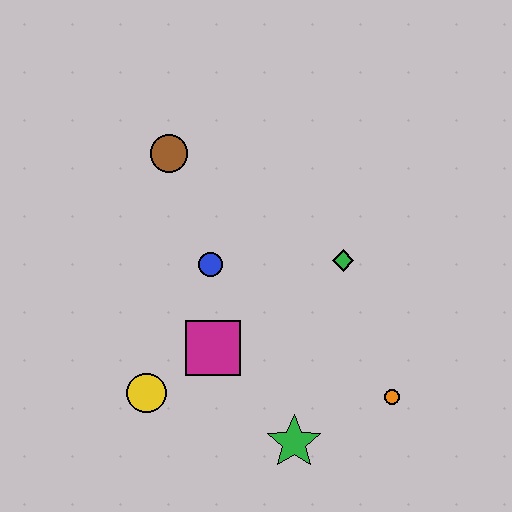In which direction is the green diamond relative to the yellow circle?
The green diamond is to the right of the yellow circle.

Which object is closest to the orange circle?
The green star is closest to the orange circle.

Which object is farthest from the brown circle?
The orange circle is farthest from the brown circle.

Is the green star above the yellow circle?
No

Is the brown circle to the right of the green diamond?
No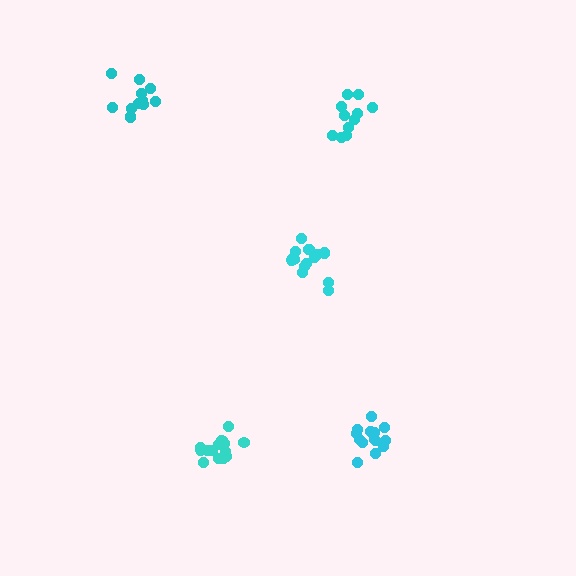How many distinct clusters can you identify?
There are 5 distinct clusters.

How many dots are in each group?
Group 1: 12 dots, Group 2: 14 dots, Group 3: 16 dots, Group 4: 11 dots, Group 5: 16 dots (69 total).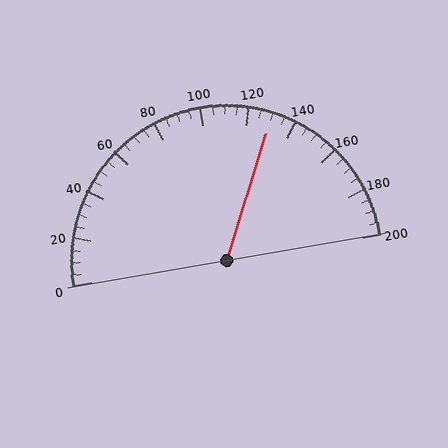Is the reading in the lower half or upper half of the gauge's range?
The reading is in the upper half of the range (0 to 200).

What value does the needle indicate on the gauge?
The needle indicates approximately 130.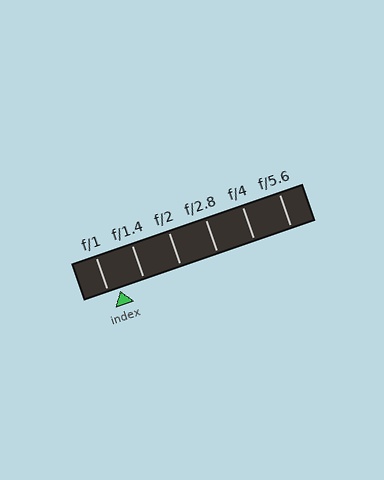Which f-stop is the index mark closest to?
The index mark is closest to f/1.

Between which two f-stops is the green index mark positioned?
The index mark is between f/1 and f/1.4.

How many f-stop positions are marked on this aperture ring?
There are 6 f-stop positions marked.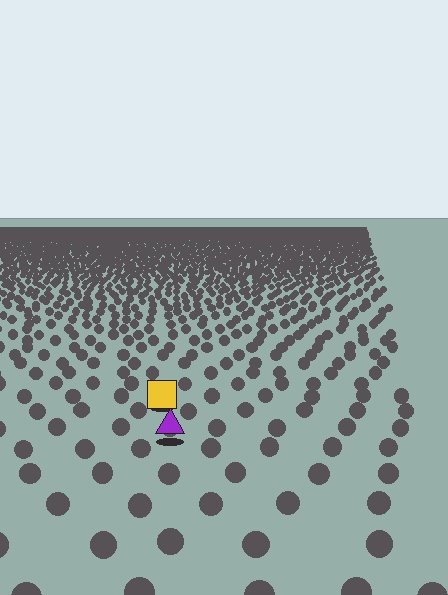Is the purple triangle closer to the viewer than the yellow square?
Yes. The purple triangle is closer — you can tell from the texture gradient: the ground texture is coarser near it.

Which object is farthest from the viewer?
The yellow square is farthest from the viewer. It appears smaller and the ground texture around it is denser.